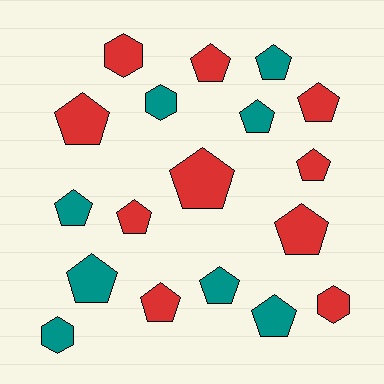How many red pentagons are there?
There are 8 red pentagons.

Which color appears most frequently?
Red, with 10 objects.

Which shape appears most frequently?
Pentagon, with 14 objects.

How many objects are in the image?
There are 18 objects.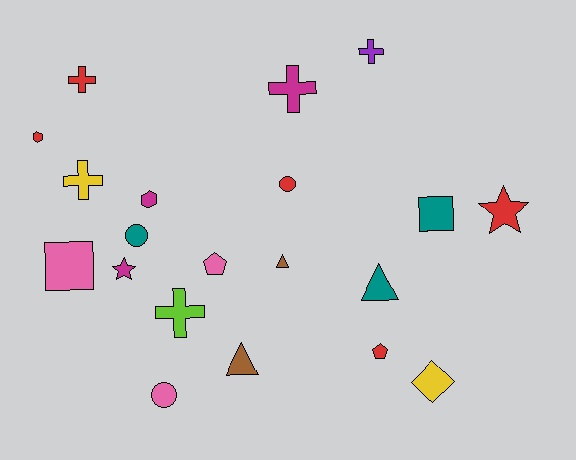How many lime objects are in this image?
There is 1 lime object.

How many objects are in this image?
There are 20 objects.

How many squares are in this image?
There are 2 squares.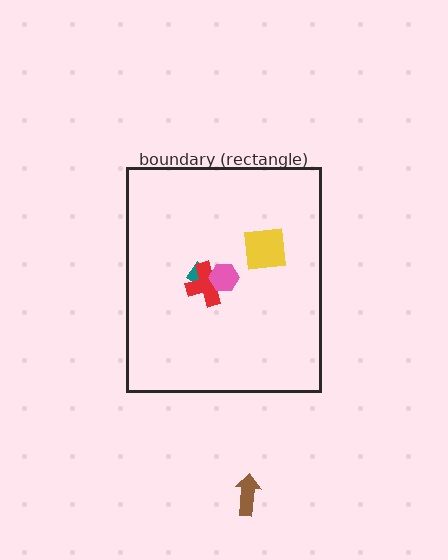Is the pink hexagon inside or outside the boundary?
Inside.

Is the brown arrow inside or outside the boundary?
Outside.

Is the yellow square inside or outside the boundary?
Inside.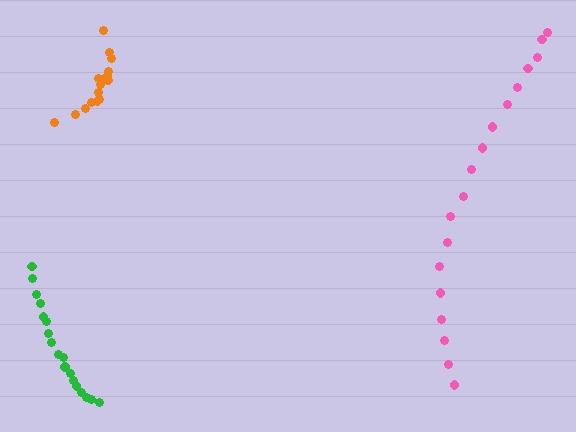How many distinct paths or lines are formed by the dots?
There are 3 distinct paths.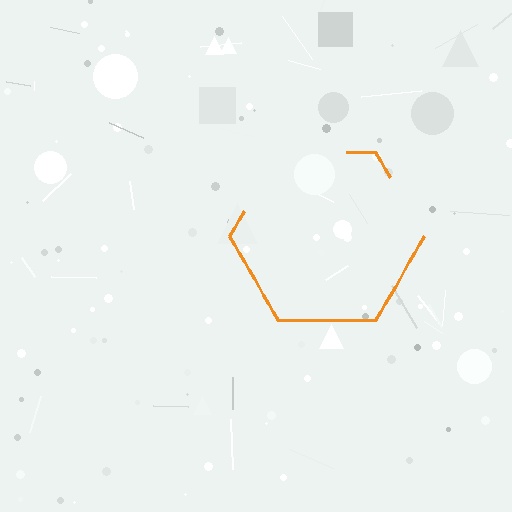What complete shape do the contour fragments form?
The contour fragments form a hexagon.